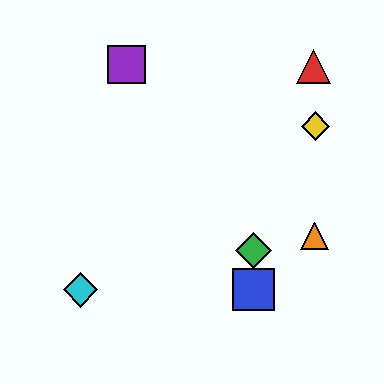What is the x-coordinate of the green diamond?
The green diamond is at x≈253.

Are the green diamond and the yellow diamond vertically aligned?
No, the green diamond is at x≈253 and the yellow diamond is at x≈315.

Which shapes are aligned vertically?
The blue square, the green diamond are aligned vertically.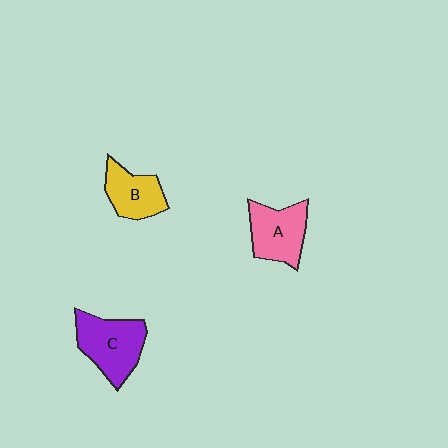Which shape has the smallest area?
Shape B (yellow).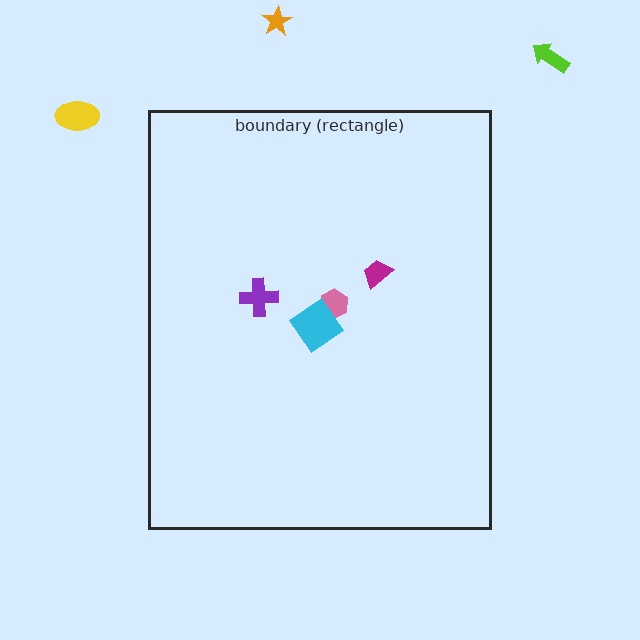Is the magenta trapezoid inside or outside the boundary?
Inside.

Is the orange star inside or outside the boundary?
Outside.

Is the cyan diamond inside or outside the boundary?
Inside.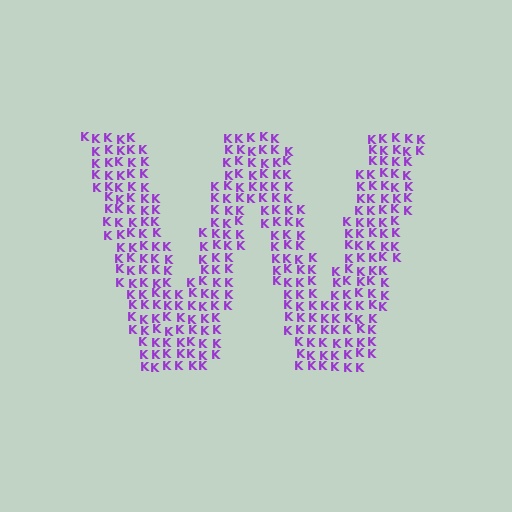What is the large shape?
The large shape is the letter W.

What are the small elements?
The small elements are letter K's.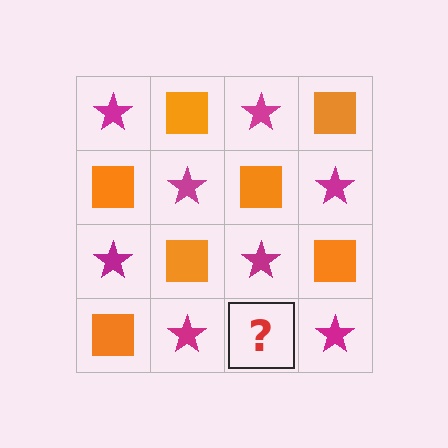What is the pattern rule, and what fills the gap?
The rule is that it alternates magenta star and orange square in a checkerboard pattern. The gap should be filled with an orange square.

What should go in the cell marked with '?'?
The missing cell should contain an orange square.